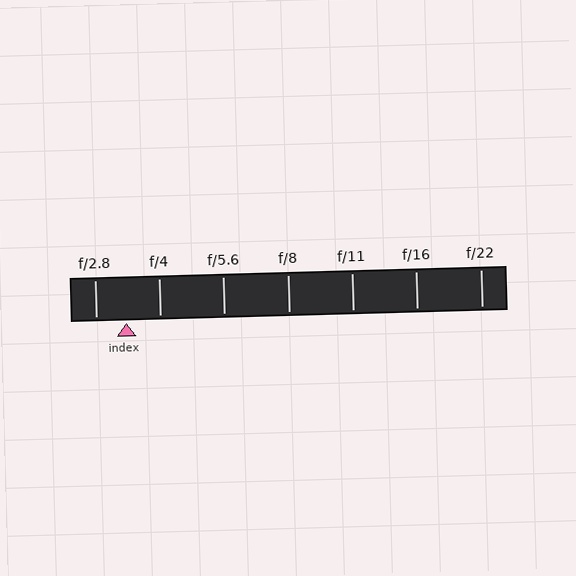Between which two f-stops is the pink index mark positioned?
The index mark is between f/2.8 and f/4.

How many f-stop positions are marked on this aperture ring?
There are 7 f-stop positions marked.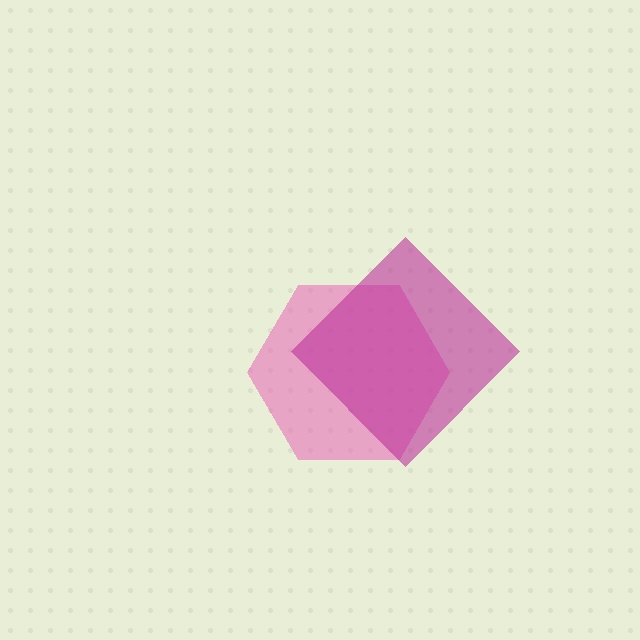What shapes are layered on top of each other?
The layered shapes are: a pink hexagon, a magenta diamond.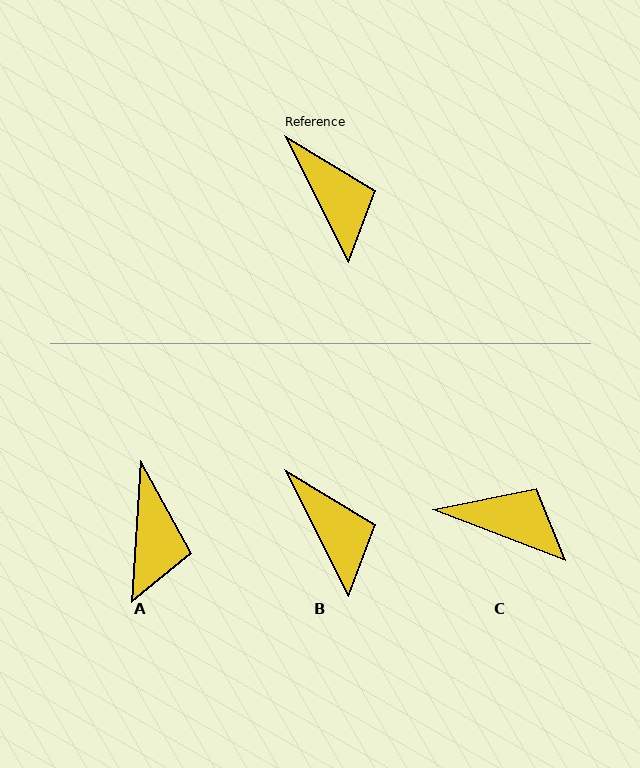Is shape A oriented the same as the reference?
No, it is off by about 30 degrees.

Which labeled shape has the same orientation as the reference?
B.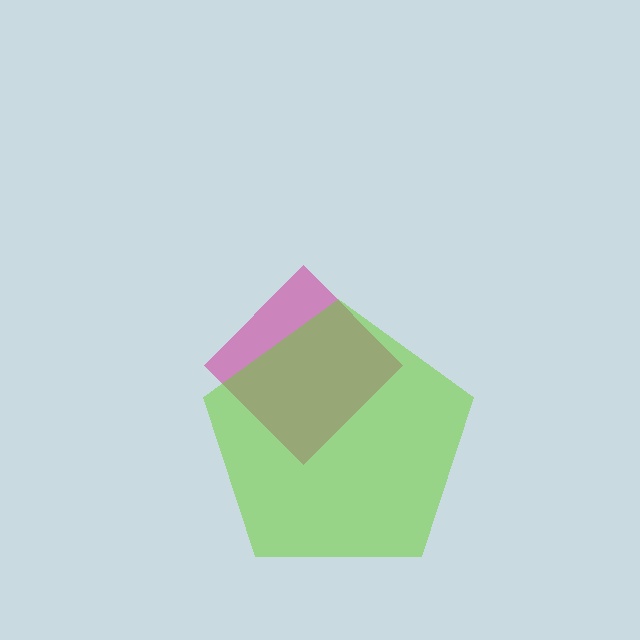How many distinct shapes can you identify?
There are 2 distinct shapes: a magenta diamond, a lime pentagon.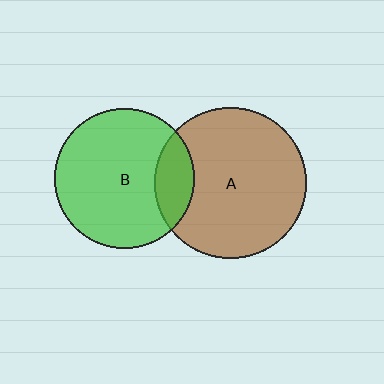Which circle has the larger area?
Circle A (brown).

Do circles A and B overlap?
Yes.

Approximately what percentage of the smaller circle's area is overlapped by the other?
Approximately 20%.